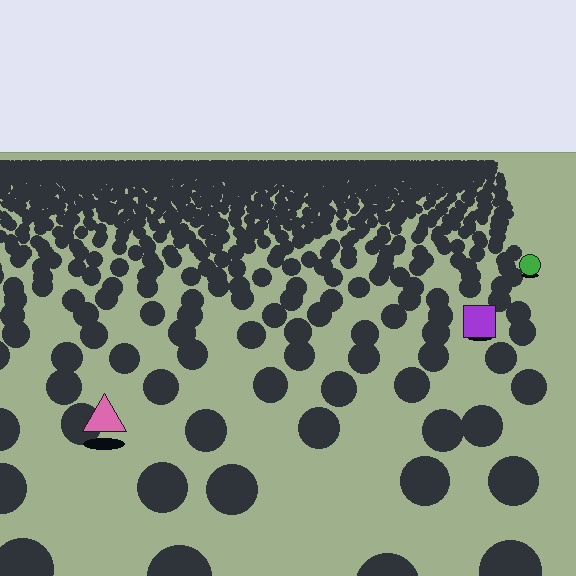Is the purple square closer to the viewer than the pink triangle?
No. The pink triangle is closer — you can tell from the texture gradient: the ground texture is coarser near it.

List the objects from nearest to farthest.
From nearest to farthest: the pink triangle, the purple square, the green circle.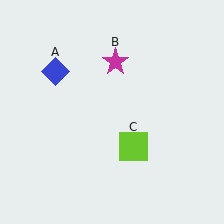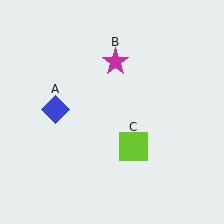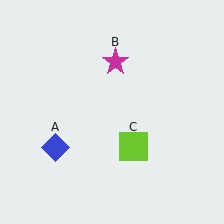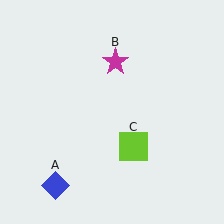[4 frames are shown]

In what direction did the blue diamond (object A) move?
The blue diamond (object A) moved down.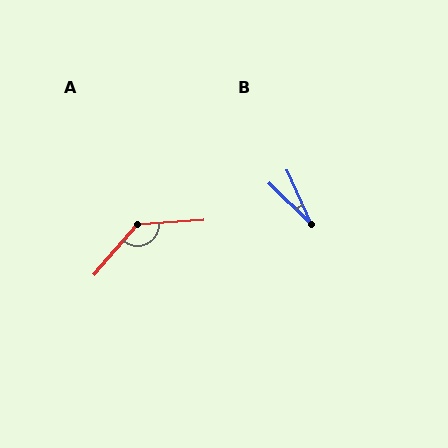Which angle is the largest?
A, at approximately 135 degrees.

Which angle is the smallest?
B, at approximately 22 degrees.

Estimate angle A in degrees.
Approximately 135 degrees.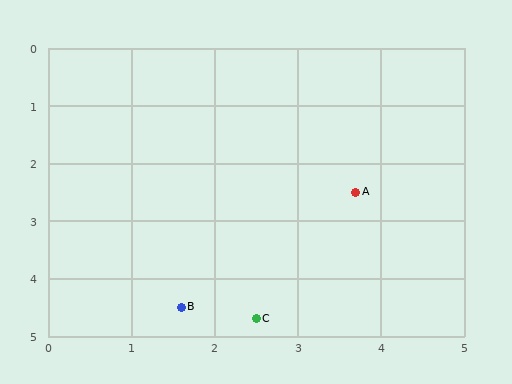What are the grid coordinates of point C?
Point C is at approximately (2.5, 4.7).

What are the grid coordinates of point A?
Point A is at approximately (3.7, 2.5).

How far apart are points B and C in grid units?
Points B and C are about 0.9 grid units apart.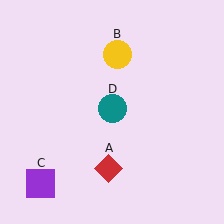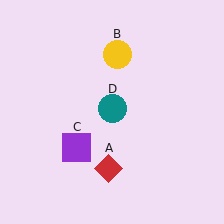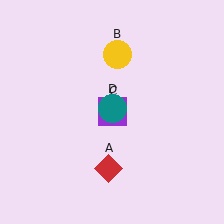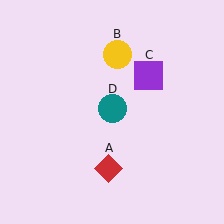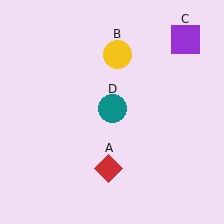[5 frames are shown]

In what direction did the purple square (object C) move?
The purple square (object C) moved up and to the right.